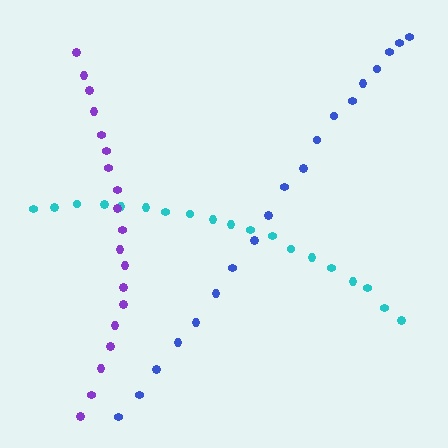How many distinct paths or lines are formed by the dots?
There are 3 distinct paths.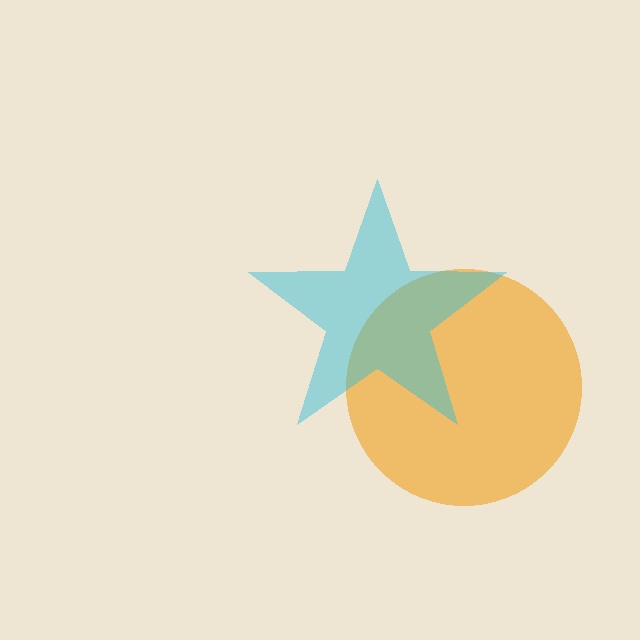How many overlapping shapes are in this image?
There are 2 overlapping shapes in the image.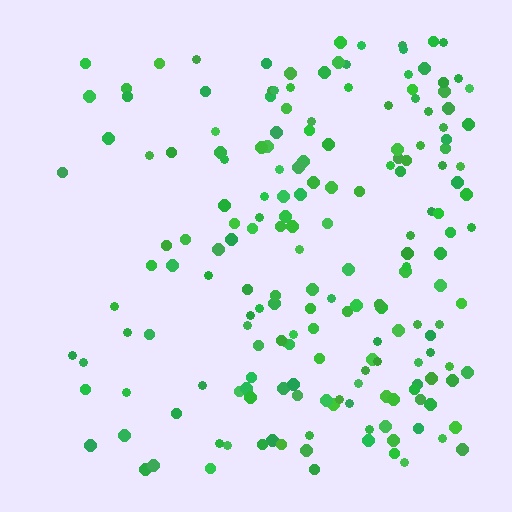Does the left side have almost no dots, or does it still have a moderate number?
Still a moderate number, just noticeably fewer than the right.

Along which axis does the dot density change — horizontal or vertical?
Horizontal.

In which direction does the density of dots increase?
From left to right, with the right side densest.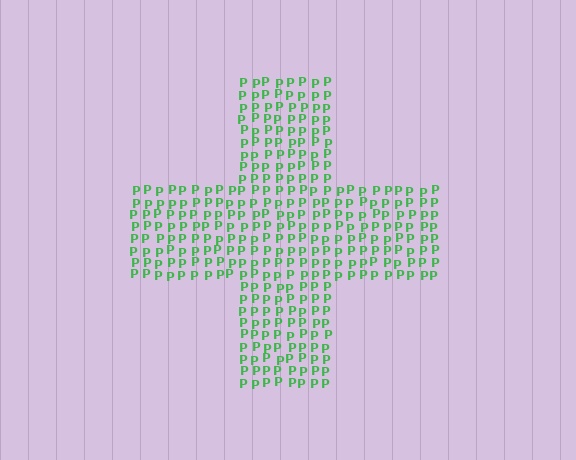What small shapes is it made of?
It is made of small letter P's.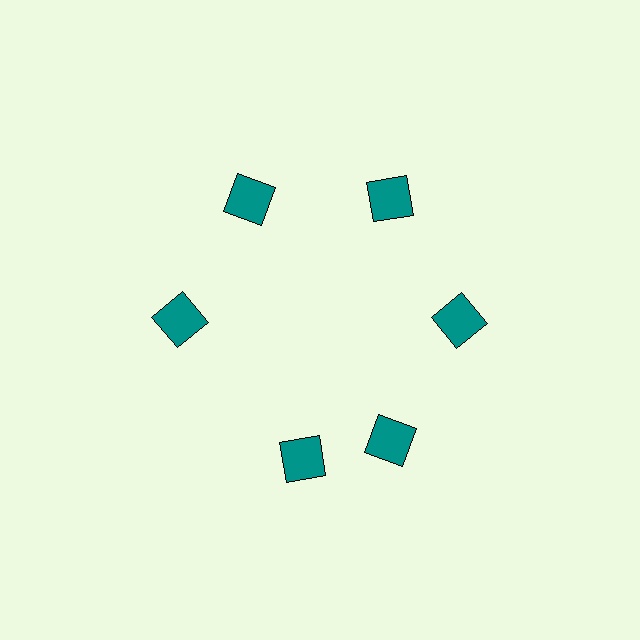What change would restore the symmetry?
The symmetry would be restored by rotating it back into even spacing with its neighbors so that all 6 squares sit at equal angles and equal distance from the center.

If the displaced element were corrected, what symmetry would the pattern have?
It would have 6-fold rotational symmetry — the pattern would map onto itself every 60 degrees.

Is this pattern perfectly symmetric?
No. The 6 teal squares are arranged in a ring, but one element near the 7 o'clock position is rotated out of alignment along the ring, breaking the 6-fold rotational symmetry.